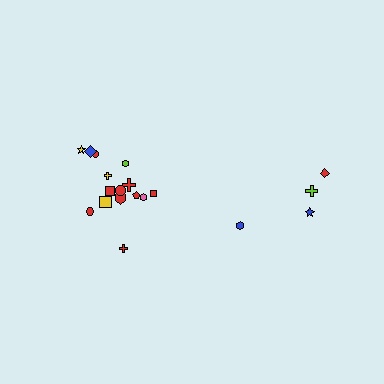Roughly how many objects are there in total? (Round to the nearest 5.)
Roughly 20 objects in total.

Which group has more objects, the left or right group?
The left group.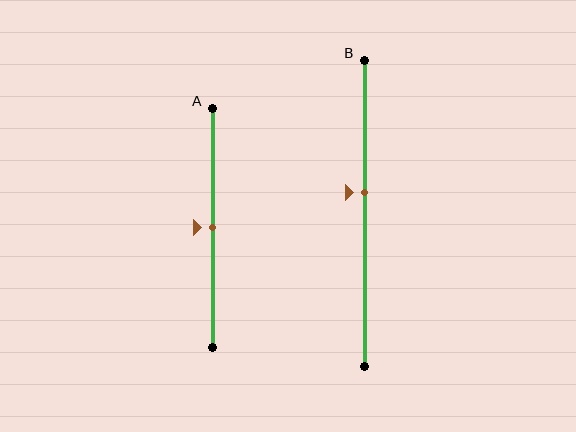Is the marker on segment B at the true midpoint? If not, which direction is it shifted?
No, the marker on segment B is shifted upward by about 7% of the segment length.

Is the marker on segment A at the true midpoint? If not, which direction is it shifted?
Yes, the marker on segment A is at the true midpoint.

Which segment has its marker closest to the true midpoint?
Segment A has its marker closest to the true midpoint.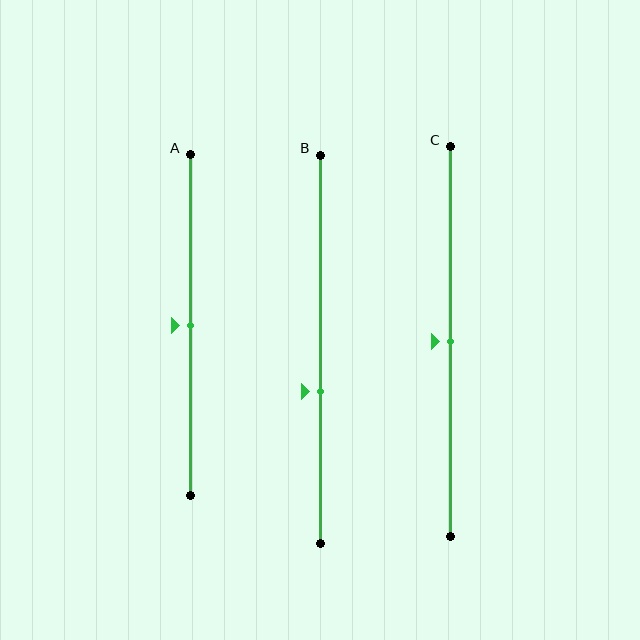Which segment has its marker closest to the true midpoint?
Segment A has its marker closest to the true midpoint.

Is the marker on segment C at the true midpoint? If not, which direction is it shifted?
Yes, the marker on segment C is at the true midpoint.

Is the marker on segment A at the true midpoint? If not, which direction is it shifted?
Yes, the marker on segment A is at the true midpoint.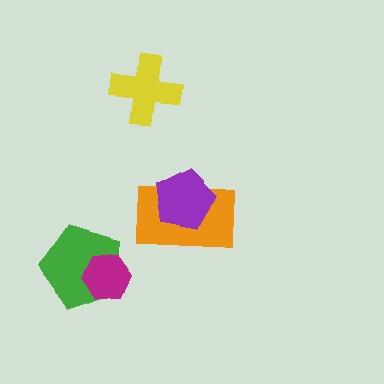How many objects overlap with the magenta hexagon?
1 object overlaps with the magenta hexagon.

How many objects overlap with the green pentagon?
1 object overlaps with the green pentagon.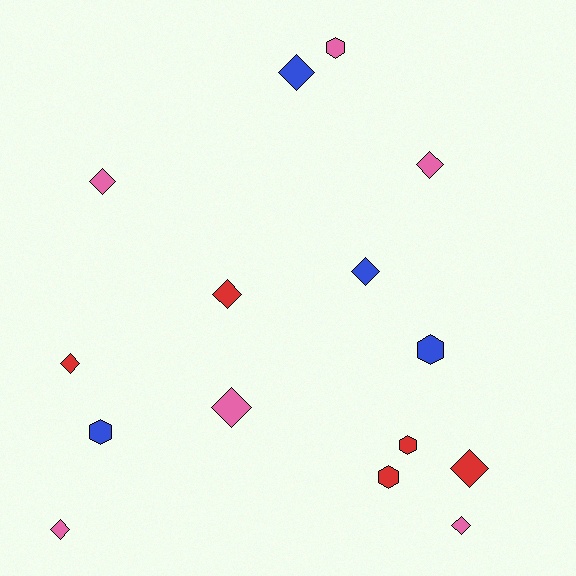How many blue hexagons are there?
There are 2 blue hexagons.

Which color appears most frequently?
Pink, with 6 objects.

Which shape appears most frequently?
Diamond, with 10 objects.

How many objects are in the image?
There are 15 objects.